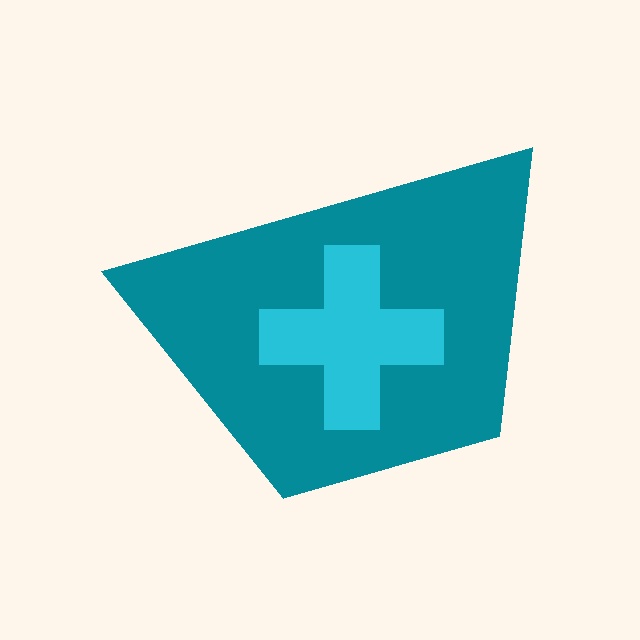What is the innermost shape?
The cyan cross.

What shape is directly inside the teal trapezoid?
The cyan cross.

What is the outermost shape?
The teal trapezoid.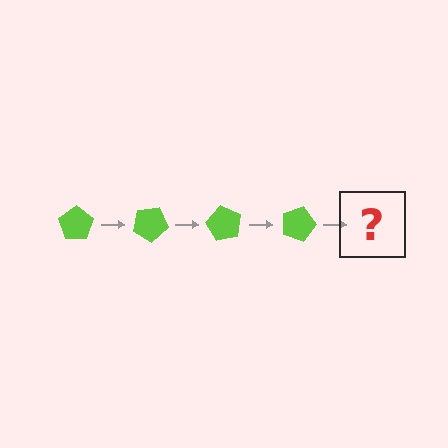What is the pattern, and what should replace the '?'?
The pattern is that the pentagon rotates 30 degrees each step. The '?' should be a lime pentagon rotated 120 degrees.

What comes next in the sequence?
The next element should be a lime pentagon rotated 120 degrees.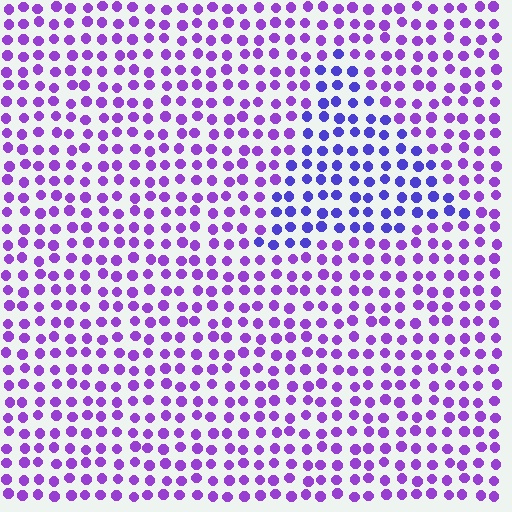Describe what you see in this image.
The image is filled with small purple elements in a uniform arrangement. A triangle-shaped region is visible where the elements are tinted to a slightly different hue, forming a subtle color boundary.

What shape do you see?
I see a triangle.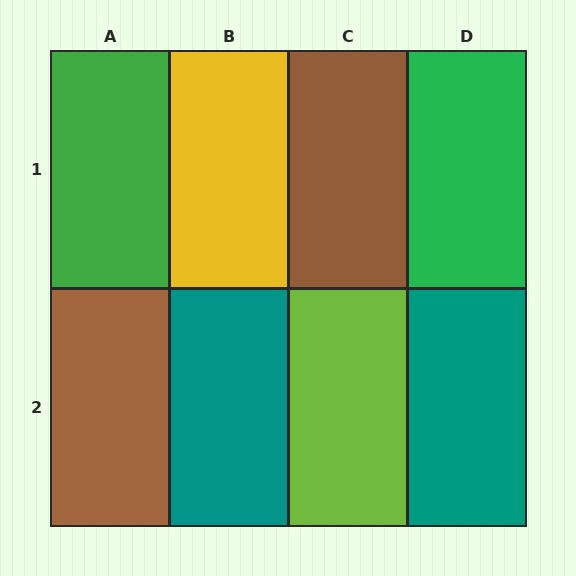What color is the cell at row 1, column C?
Brown.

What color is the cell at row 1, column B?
Yellow.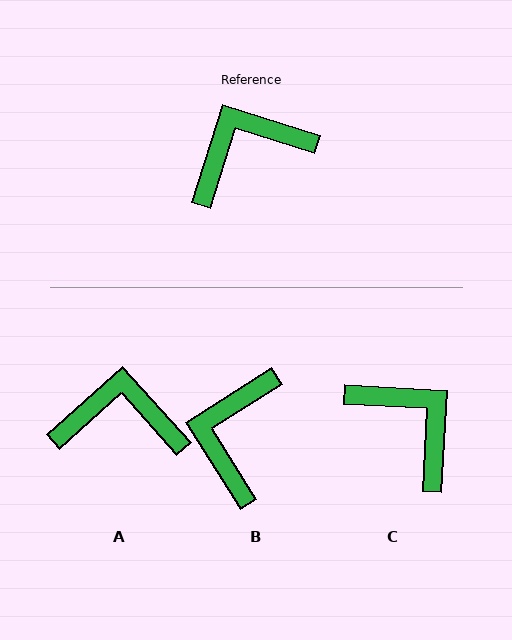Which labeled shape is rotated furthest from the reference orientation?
C, about 76 degrees away.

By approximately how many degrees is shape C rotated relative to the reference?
Approximately 76 degrees clockwise.